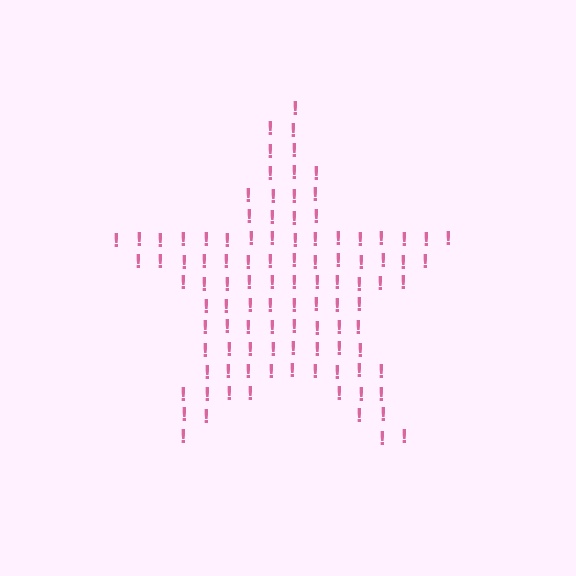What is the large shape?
The large shape is a star.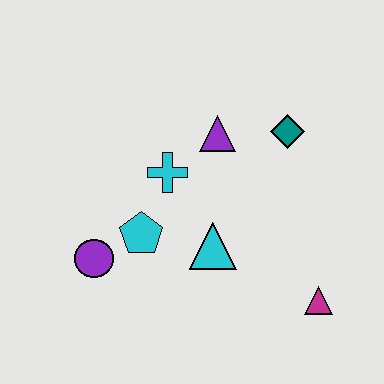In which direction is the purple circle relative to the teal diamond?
The purple circle is to the left of the teal diamond.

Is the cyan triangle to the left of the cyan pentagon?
No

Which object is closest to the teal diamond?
The purple triangle is closest to the teal diamond.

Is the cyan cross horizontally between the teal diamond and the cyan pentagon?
Yes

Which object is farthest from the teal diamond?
The purple circle is farthest from the teal diamond.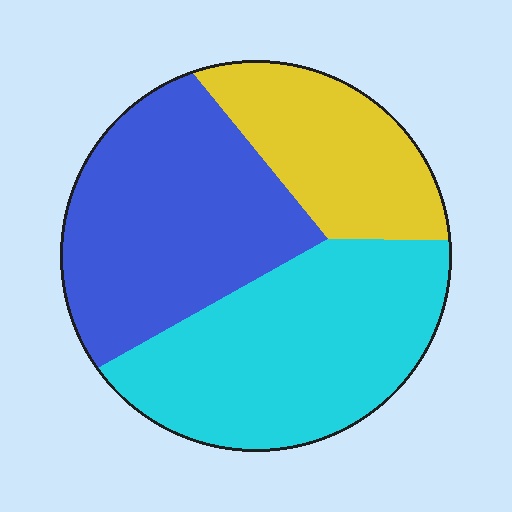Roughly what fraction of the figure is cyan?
Cyan takes up about two fifths (2/5) of the figure.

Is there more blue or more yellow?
Blue.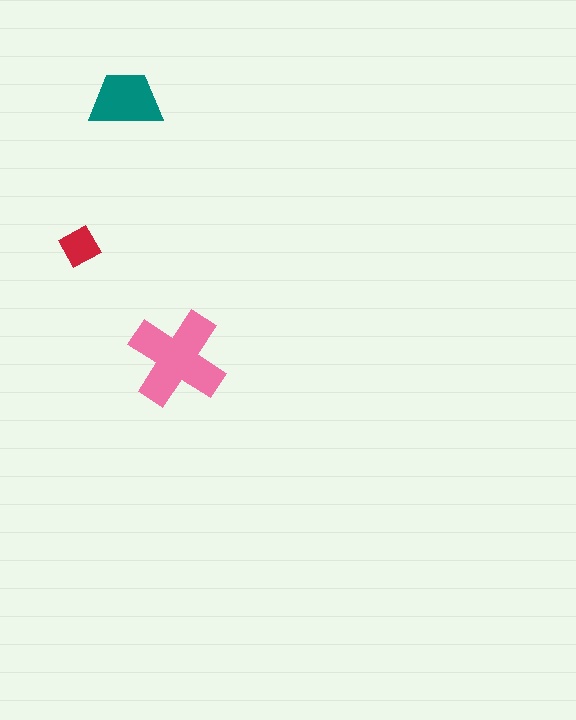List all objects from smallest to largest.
The red diamond, the teal trapezoid, the pink cross.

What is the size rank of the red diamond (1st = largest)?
3rd.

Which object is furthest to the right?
The pink cross is rightmost.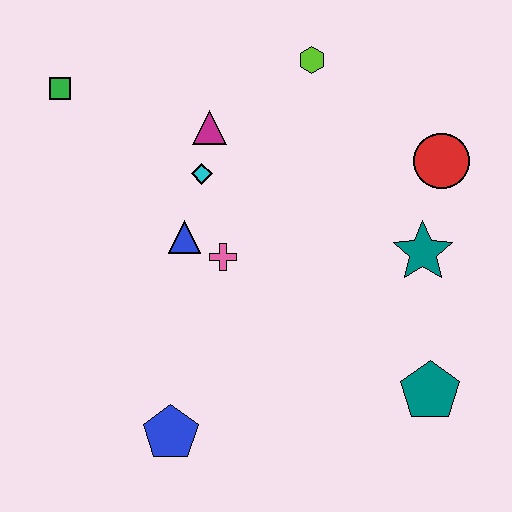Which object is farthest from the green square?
The teal pentagon is farthest from the green square.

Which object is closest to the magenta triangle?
The cyan diamond is closest to the magenta triangle.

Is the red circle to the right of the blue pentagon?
Yes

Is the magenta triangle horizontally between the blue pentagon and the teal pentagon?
Yes